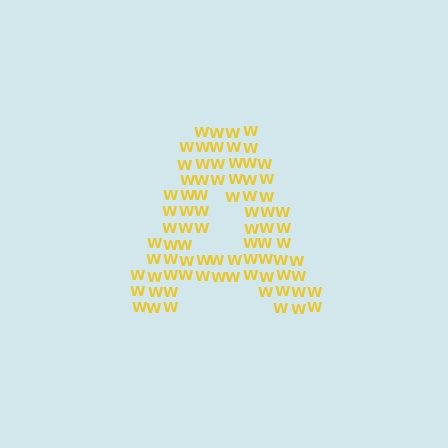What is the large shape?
The large shape is the letter A.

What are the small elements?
The small elements are letter W's.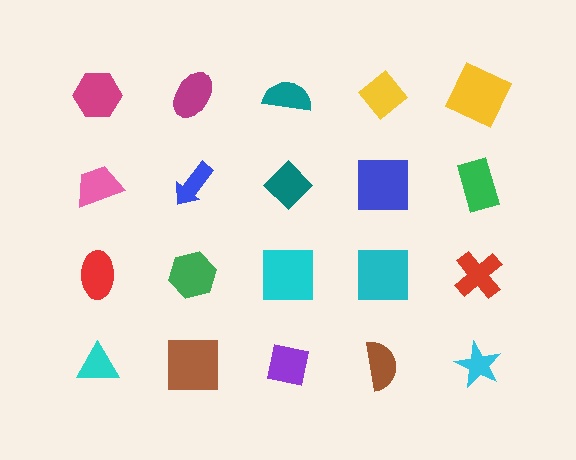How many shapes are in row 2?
5 shapes.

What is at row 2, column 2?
A blue arrow.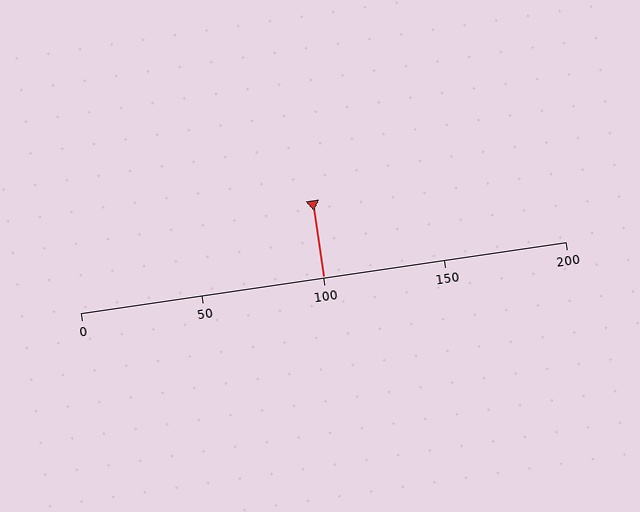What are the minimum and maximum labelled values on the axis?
The axis runs from 0 to 200.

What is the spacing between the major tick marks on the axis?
The major ticks are spaced 50 apart.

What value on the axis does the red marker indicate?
The marker indicates approximately 100.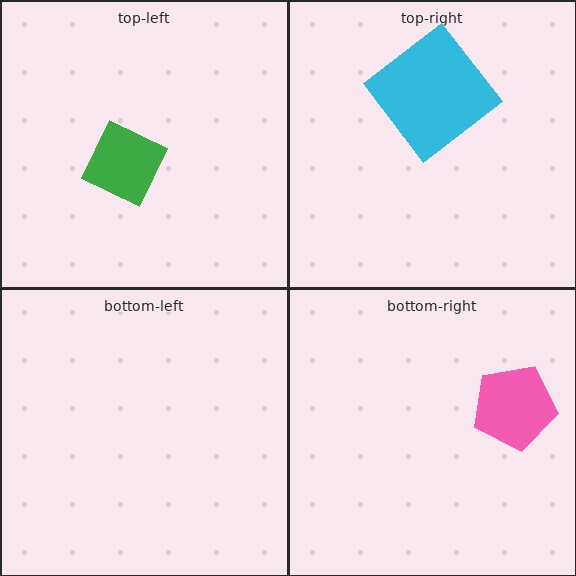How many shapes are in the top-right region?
1.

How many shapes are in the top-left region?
1.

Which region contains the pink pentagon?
The bottom-right region.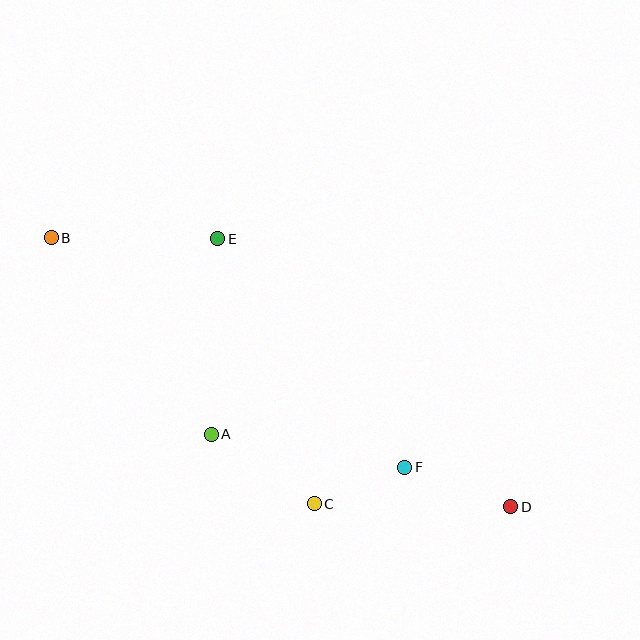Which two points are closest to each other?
Points C and F are closest to each other.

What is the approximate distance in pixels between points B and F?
The distance between B and F is approximately 421 pixels.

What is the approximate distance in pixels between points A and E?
The distance between A and E is approximately 196 pixels.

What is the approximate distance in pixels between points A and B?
The distance between A and B is approximately 253 pixels.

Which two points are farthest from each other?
Points B and D are farthest from each other.